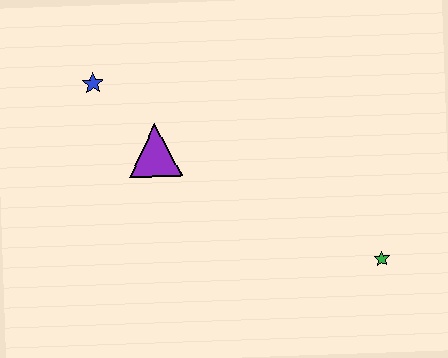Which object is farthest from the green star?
The blue star is farthest from the green star.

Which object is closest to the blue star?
The purple triangle is closest to the blue star.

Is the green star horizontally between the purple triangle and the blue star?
No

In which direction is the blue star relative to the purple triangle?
The blue star is above the purple triangle.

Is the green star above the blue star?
No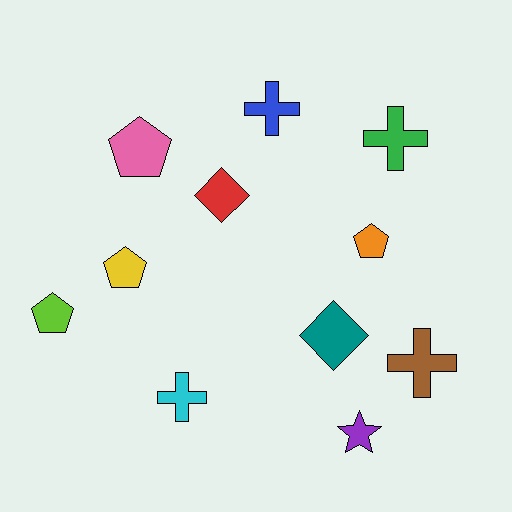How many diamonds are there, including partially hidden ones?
There are 2 diamonds.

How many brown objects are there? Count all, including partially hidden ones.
There is 1 brown object.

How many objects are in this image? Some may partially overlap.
There are 11 objects.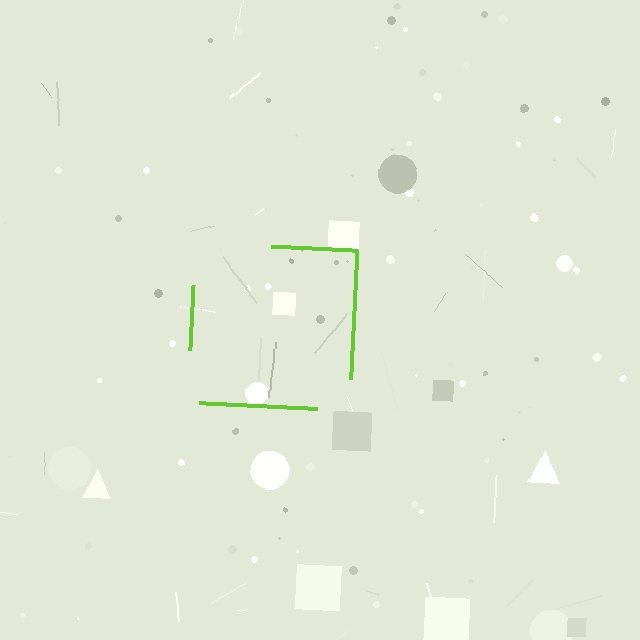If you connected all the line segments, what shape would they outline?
They would outline a square.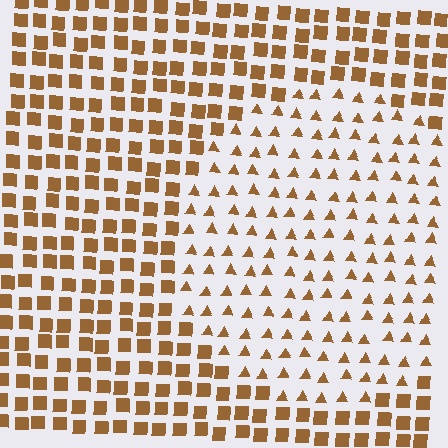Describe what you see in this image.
The image is filled with small brown elements arranged in a uniform grid. A circle-shaped region contains triangles, while the surrounding area contains squares. The boundary is defined purely by the change in element shape.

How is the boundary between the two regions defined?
The boundary is defined by a change in element shape: triangles inside vs. squares outside. All elements share the same color and spacing.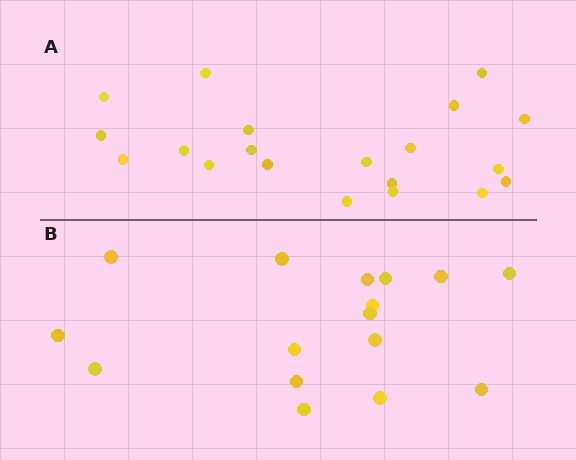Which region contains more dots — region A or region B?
Region A (the top region) has more dots.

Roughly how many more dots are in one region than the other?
Region A has about 4 more dots than region B.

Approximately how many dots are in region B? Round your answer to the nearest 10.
About 20 dots. (The exact count is 16, which rounds to 20.)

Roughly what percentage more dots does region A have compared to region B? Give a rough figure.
About 25% more.